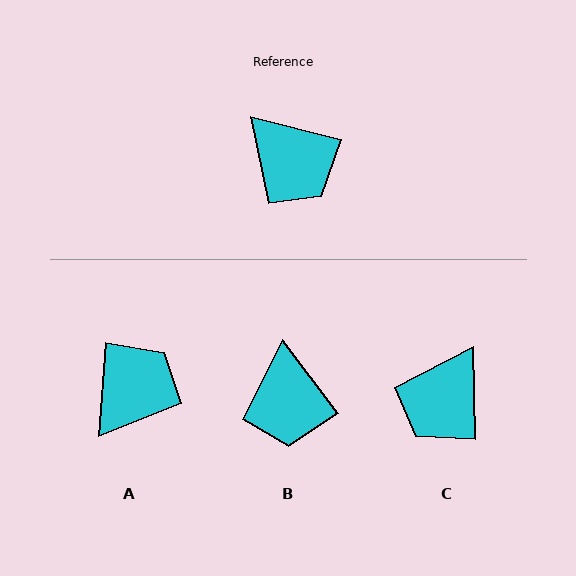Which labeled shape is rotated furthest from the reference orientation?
A, about 100 degrees away.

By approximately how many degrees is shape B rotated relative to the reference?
Approximately 38 degrees clockwise.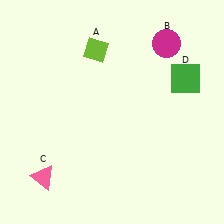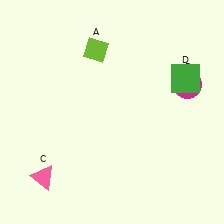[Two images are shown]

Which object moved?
The magenta circle (B) moved down.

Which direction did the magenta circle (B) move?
The magenta circle (B) moved down.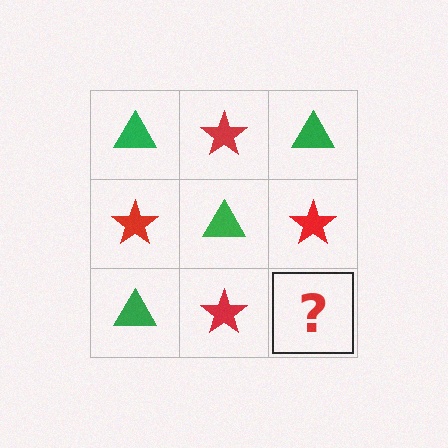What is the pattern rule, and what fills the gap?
The rule is that it alternates green triangle and red star in a checkerboard pattern. The gap should be filled with a green triangle.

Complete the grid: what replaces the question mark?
The question mark should be replaced with a green triangle.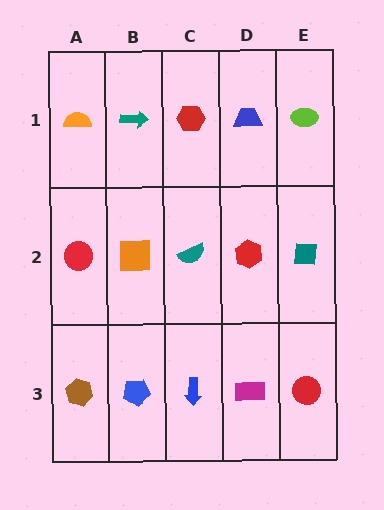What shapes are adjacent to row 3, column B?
An orange square (row 2, column B), a brown hexagon (row 3, column A), a blue arrow (row 3, column C).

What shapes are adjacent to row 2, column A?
An orange semicircle (row 1, column A), a brown hexagon (row 3, column A), an orange square (row 2, column B).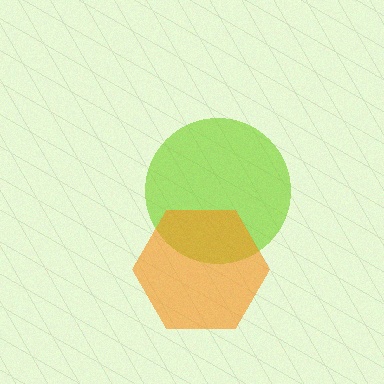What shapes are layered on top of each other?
The layered shapes are: a lime circle, an orange hexagon.